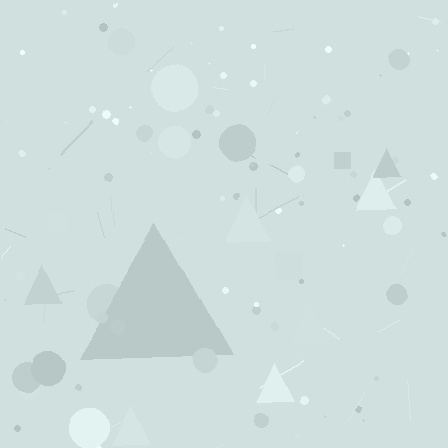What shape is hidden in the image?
A triangle is hidden in the image.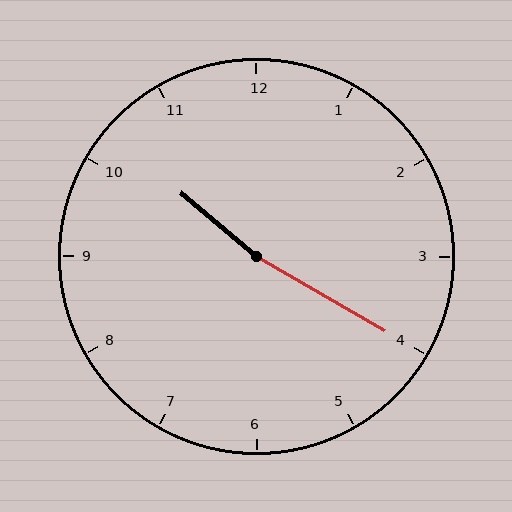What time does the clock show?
10:20.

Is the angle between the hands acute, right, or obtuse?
It is obtuse.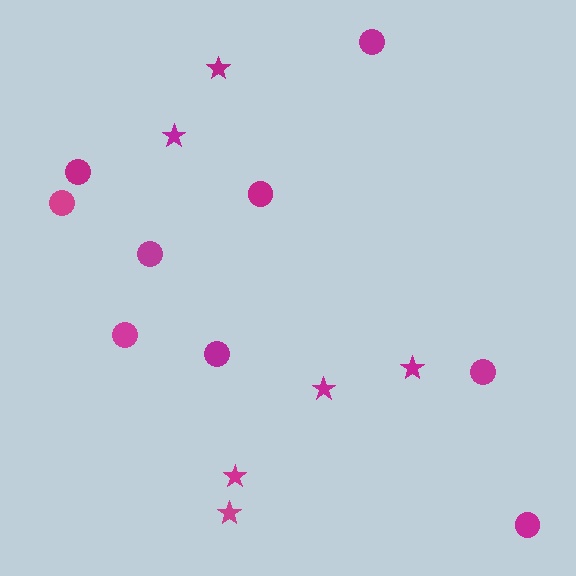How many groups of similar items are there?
There are 2 groups: one group of stars (6) and one group of circles (9).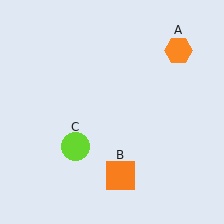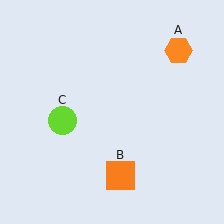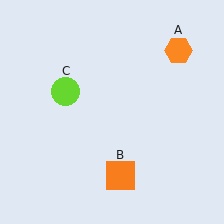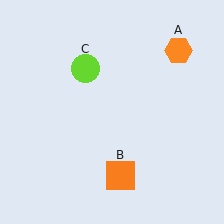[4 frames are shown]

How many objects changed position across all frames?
1 object changed position: lime circle (object C).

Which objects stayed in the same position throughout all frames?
Orange hexagon (object A) and orange square (object B) remained stationary.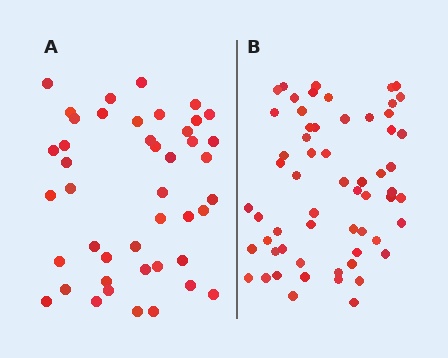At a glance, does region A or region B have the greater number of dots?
Region B (the right region) has more dots.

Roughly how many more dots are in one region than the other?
Region B has approximately 15 more dots than region A.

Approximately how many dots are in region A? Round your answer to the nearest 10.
About 40 dots. (The exact count is 44, which rounds to 40.)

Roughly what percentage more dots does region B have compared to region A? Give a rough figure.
About 35% more.